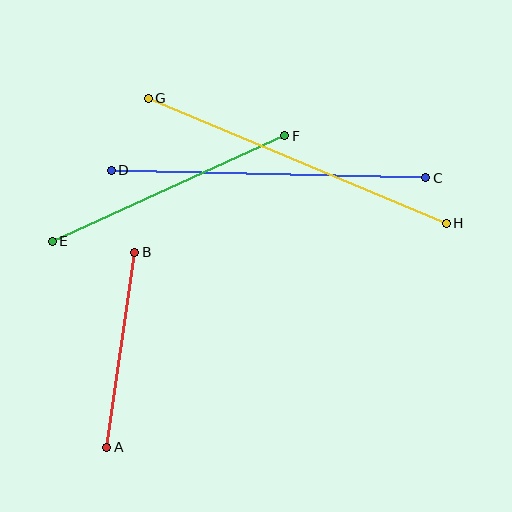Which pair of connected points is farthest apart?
Points G and H are farthest apart.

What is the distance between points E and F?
The distance is approximately 255 pixels.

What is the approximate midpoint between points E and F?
The midpoint is at approximately (168, 189) pixels.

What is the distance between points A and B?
The distance is approximately 197 pixels.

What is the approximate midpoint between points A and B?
The midpoint is at approximately (121, 350) pixels.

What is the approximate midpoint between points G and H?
The midpoint is at approximately (297, 161) pixels.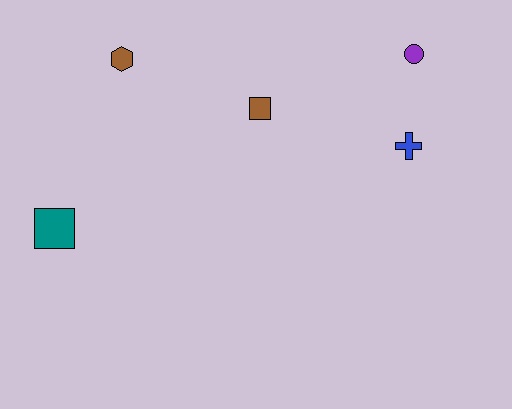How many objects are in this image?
There are 5 objects.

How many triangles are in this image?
There are no triangles.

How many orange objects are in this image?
There are no orange objects.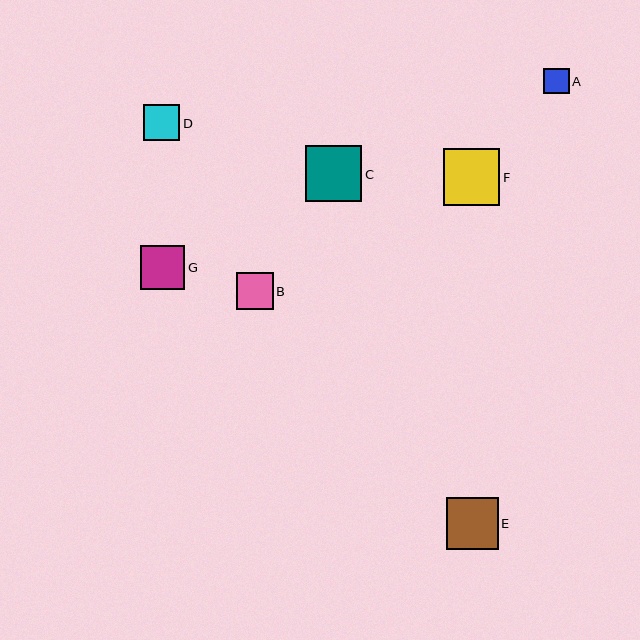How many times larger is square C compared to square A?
Square C is approximately 2.2 times the size of square A.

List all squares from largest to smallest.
From largest to smallest: F, C, E, G, B, D, A.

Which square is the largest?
Square F is the largest with a size of approximately 57 pixels.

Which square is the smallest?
Square A is the smallest with a size of approximately 26 pixels.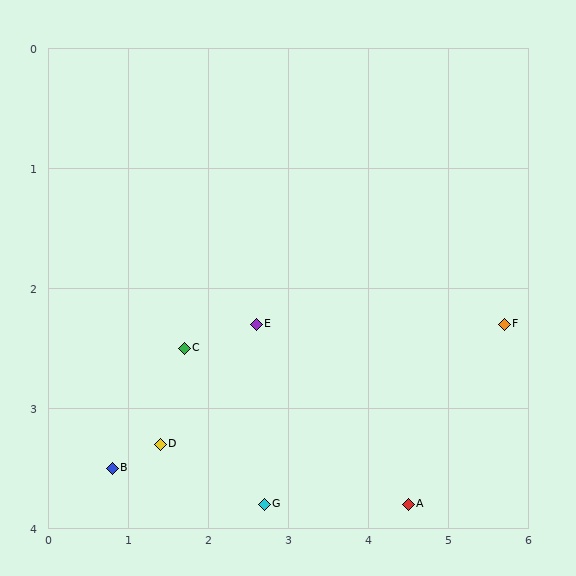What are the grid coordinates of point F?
Point F is at approximately (5.7, 2.3).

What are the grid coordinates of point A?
Point A is at approximately (4.5, 3.8).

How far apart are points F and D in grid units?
Points F and D are about 4.4 grid units apart.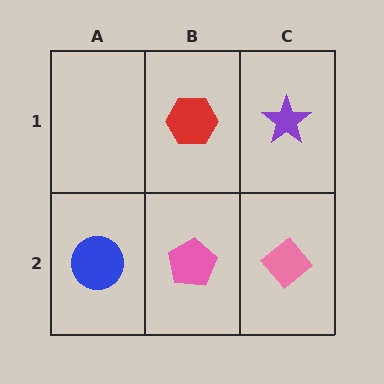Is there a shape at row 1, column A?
No, that cell is empty.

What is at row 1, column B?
A red hexagon.